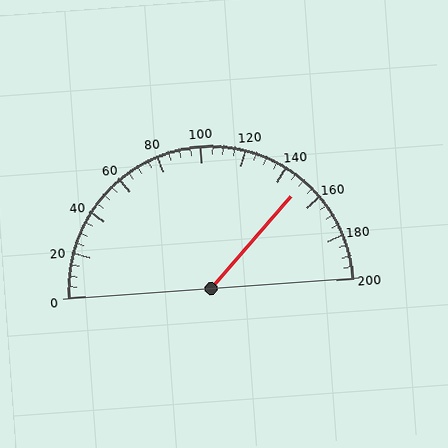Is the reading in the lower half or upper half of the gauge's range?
The reading is in the upper half of the range (0 to 200).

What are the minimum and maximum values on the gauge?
The gauge ranges from 0 to 200.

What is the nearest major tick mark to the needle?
The nearest major tick mark is 160.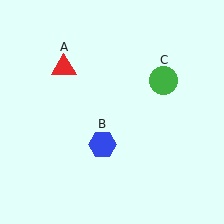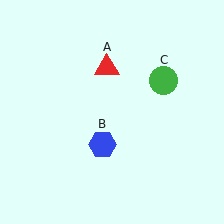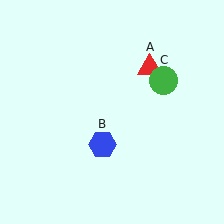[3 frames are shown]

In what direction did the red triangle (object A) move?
The red triangle (object A) moved right.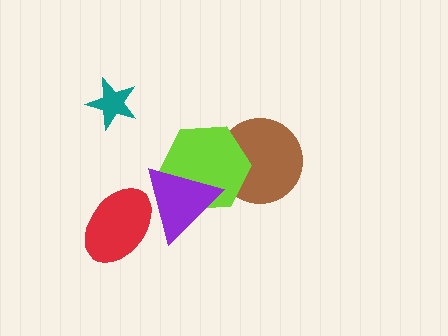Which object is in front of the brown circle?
The lime hexagon is in front of the brown circle.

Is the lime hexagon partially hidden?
Yes, it is partially covered by another shape.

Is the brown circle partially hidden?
Yes, it is partially covered by another shape.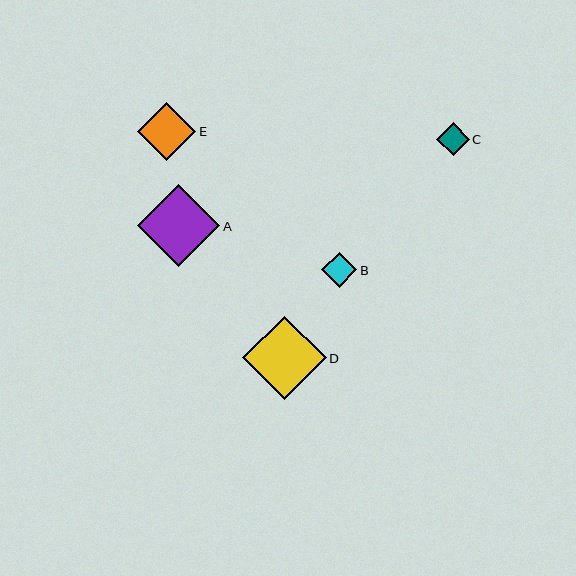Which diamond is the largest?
Diamond D is the largest with a size of approximately 83 pixels.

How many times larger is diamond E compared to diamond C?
Diamond E is approximately 1.8 times the size of diamond C.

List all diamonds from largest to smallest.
From largest to smallest: D, A, E, B, C.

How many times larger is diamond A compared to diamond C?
Diamond A is approximately 2.5 times the size of diamond C.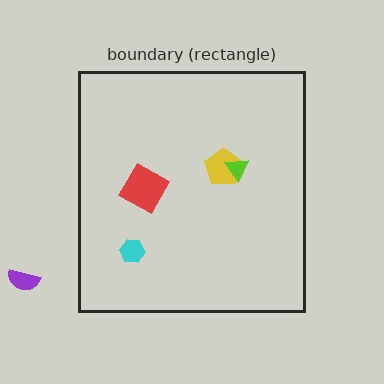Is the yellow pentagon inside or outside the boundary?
Inside.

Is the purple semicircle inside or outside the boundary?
Outside.